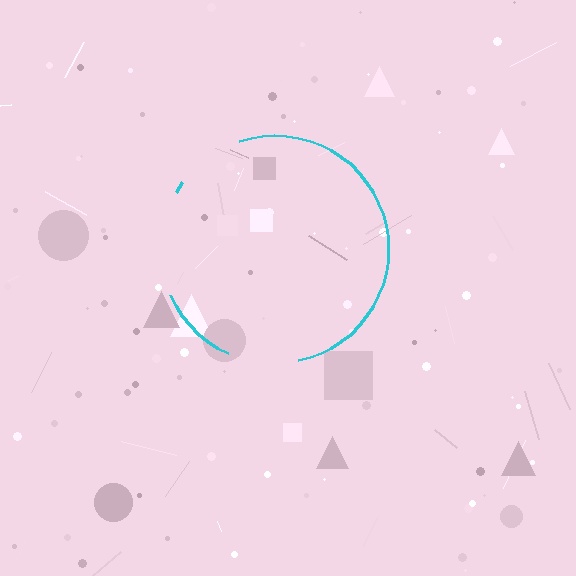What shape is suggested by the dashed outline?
The dashed outline suggests a circle.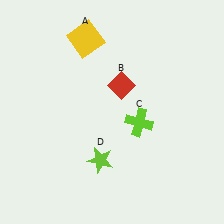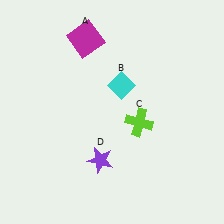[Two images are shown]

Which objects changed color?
A changed from yellow to magenta. B changed from red to cyan. D changed from lime to purple.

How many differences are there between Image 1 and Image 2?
There are 3 differences between the two images.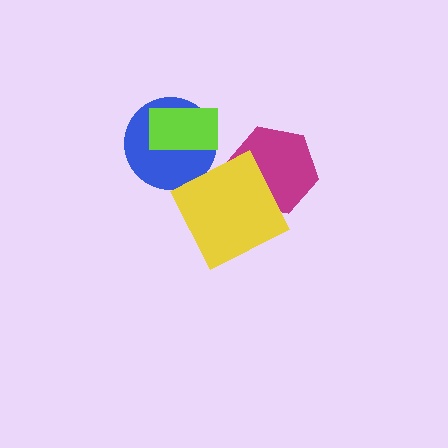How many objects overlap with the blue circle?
1 object overlaps with the blue circle.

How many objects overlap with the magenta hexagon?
1 object overlaps with the magenta hexagon.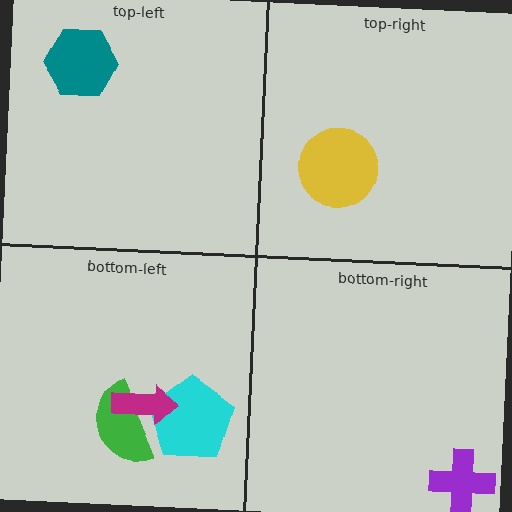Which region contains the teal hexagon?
The top-left region.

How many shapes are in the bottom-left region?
3.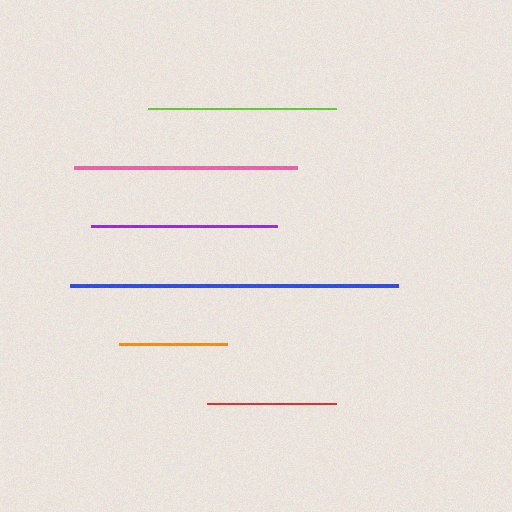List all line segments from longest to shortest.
From longest to shortest: blue, pink, lime, purple, red, orange.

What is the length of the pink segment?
The pink segment is approximately 223 pixels long.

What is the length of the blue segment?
The blue segment is approximately 328 pixels long.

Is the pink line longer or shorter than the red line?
The pink line is longer than the red line.